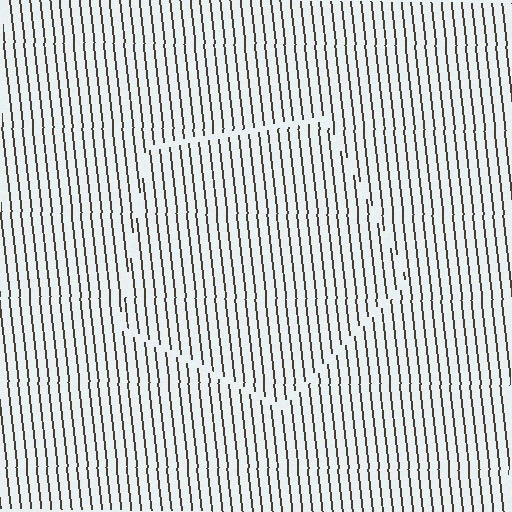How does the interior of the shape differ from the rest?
The interior of the shape contains the same grating, shifted by half a period — the contour is defined by the phase discontinuity where line-ends from the inner and outer gratings abut.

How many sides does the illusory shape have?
5 sides — the line-ends trace a pentagon.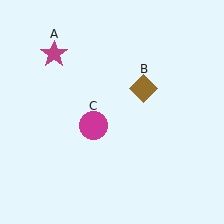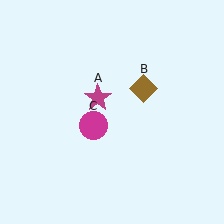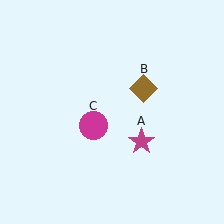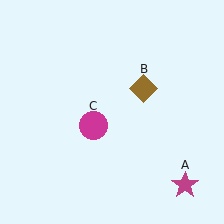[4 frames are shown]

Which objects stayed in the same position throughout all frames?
Brown diamond (object B) and magenta circle (object C) remained stationary.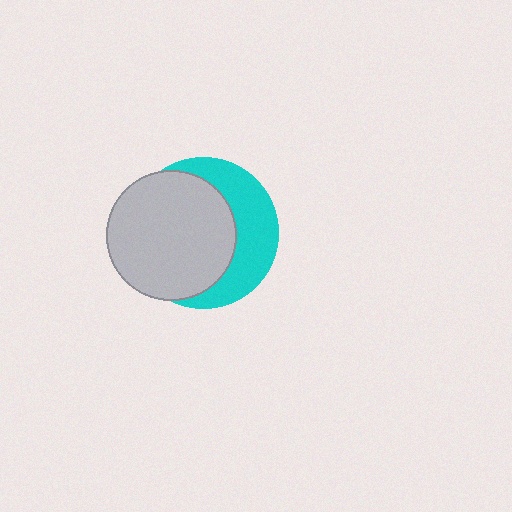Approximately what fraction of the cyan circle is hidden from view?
Roughly 61% of the cyan circle is hidden behind the light gray circle.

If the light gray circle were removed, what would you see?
You would see the complete cyan circle.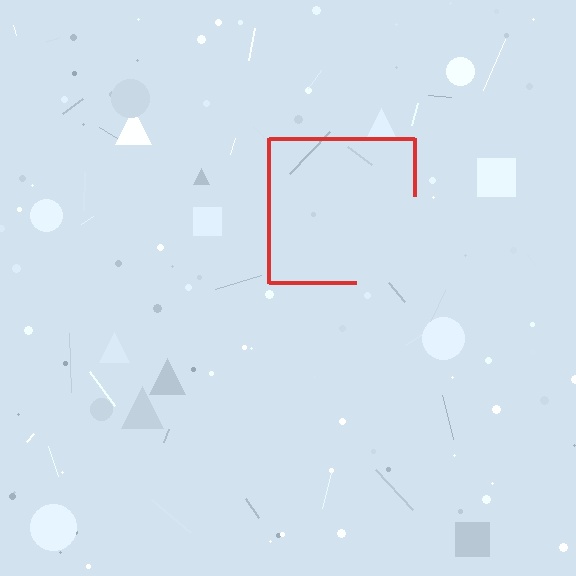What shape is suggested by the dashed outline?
The dashed outline suggests a square.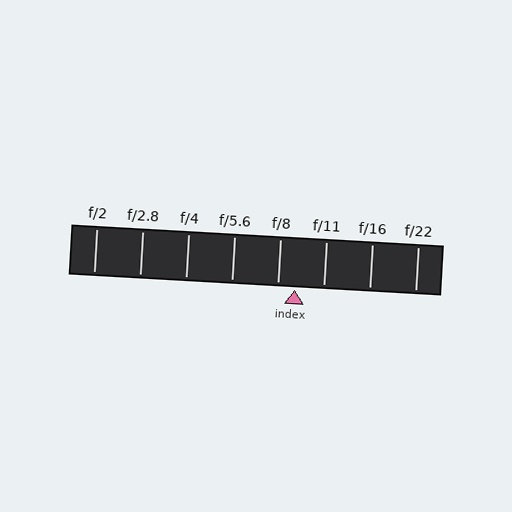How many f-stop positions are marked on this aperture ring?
There are 8 f-stop positions marked.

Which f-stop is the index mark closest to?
The index mark is closest to f/8.